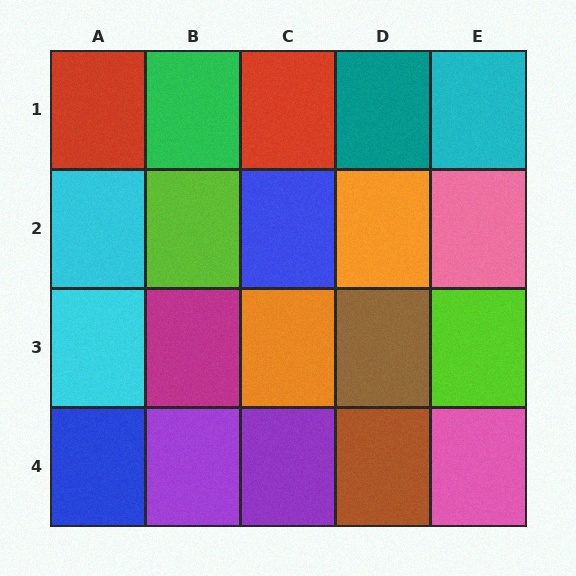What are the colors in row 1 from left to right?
Red, green, red, teal, cyan.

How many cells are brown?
2 cells are brown.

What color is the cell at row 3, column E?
Lime.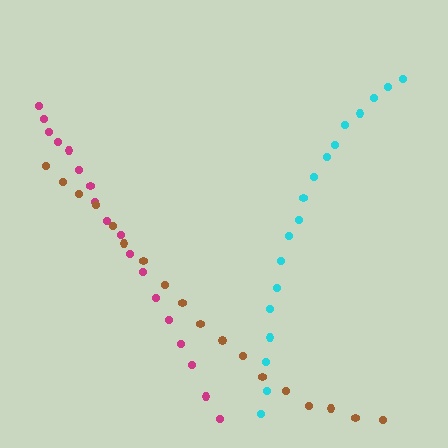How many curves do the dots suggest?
There are 3 distinct paths.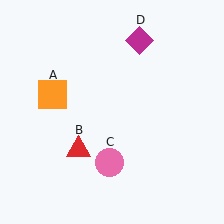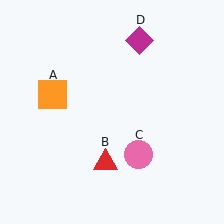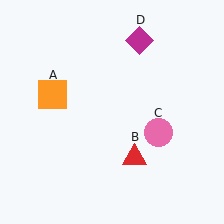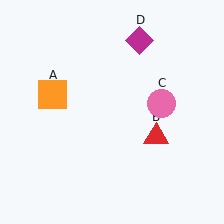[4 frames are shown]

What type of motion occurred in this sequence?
The red triangle (object B), pink circle (object C) rotated counterclockwise around the center of the scene.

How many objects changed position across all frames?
2 objects changed position: red triangle (object B), pink circle (object C).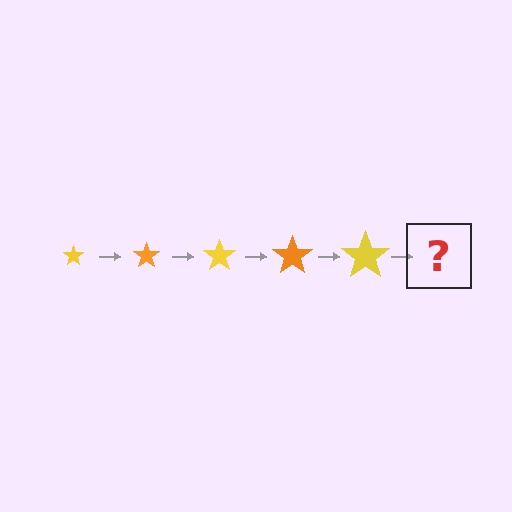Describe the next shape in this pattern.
It should be an orange star, larger than the previous one.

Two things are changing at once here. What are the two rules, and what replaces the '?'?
The two rules are that the star grows larger each step and the color cycles through yellow and orange. The '?' should be an orange star, larger than the previous one.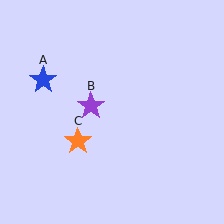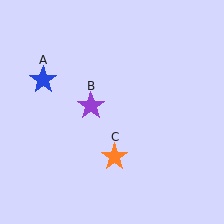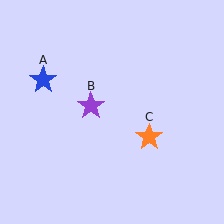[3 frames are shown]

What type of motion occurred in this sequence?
The orange star (object C) rotated counterclockwise around the center of the scene.